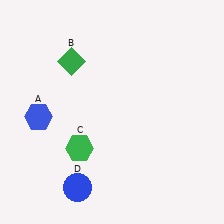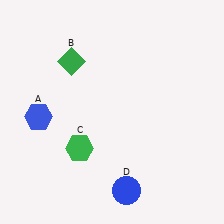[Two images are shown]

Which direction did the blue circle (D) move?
The blue circle (D) moved right.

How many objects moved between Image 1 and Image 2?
1 object moved between the two images.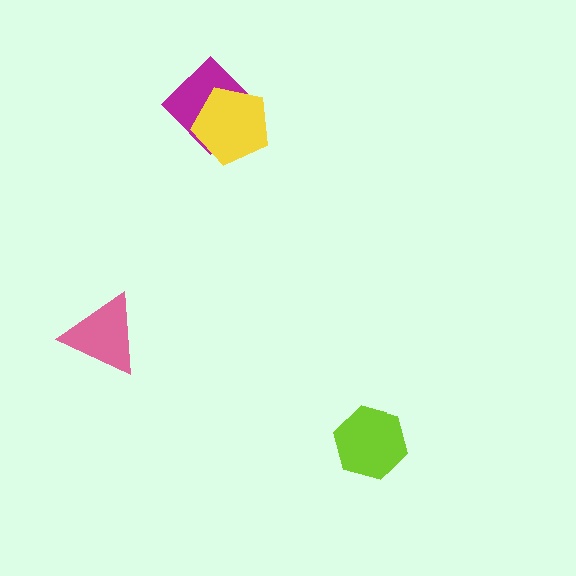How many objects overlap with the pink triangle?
0 objects overlap with the pink triangle.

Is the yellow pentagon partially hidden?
No, no other shape covers it.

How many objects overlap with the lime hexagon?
0 objects overlap with the lime hexagon.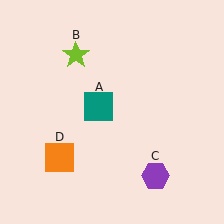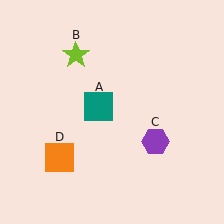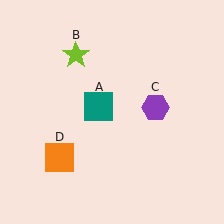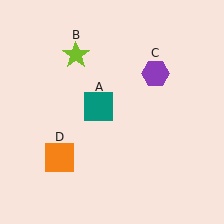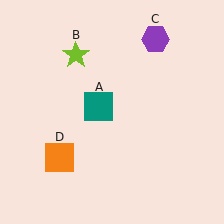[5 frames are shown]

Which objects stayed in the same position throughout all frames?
Teal square (object A) and lime star (object B) and orange square (object D) remained stationary.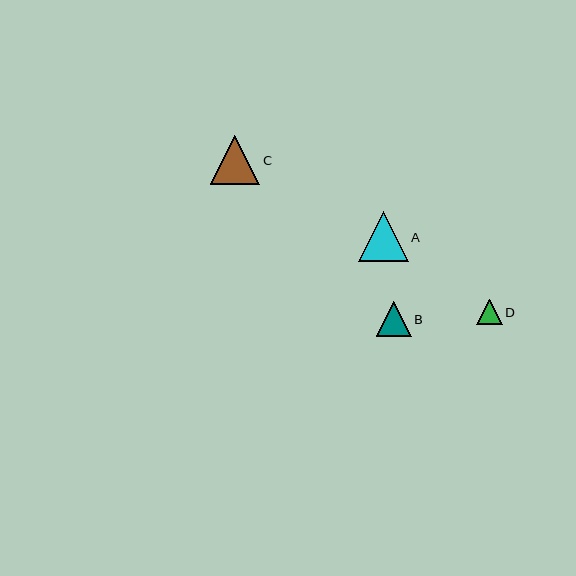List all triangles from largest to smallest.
From largest to smallest: A, C, B, D.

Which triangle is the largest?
Triangle A is the largest with a size of approximately 50 pixels.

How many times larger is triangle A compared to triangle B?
Triangle A is approximately 1.4 times the size of triangle B.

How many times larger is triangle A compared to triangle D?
Triangle A is approximately 2.0 times the size of triangle D.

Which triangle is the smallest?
Triangle D is the smallest with a size of approximately 25 pixels.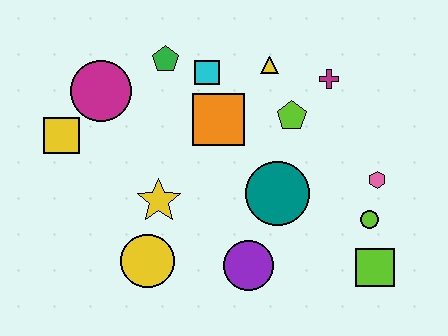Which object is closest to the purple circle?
The teal circle is closest to the purple circle.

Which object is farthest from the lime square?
The yellow square is farthest from the lime square.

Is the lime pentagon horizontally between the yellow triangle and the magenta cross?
Yes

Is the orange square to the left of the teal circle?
Yes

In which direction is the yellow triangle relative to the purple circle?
The yellow triangle is above the purple circle.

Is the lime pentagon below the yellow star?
No